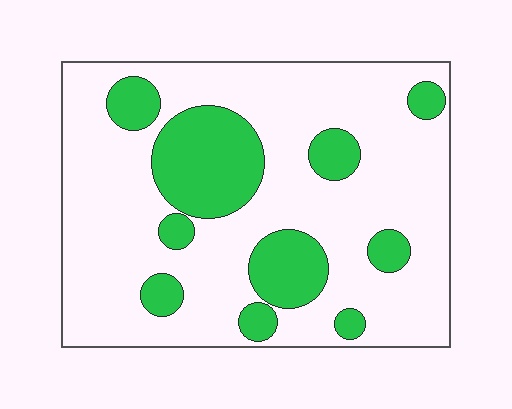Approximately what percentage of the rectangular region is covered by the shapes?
Approximately 25%.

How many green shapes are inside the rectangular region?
10.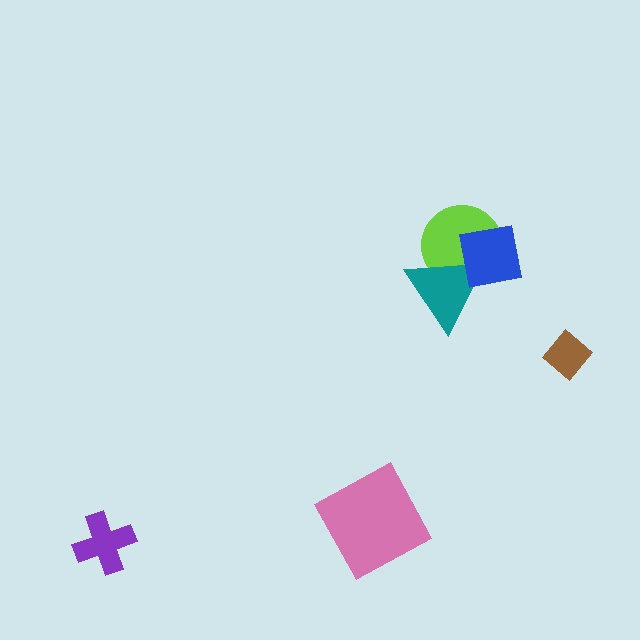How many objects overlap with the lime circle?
2 objects overlap with the lime circle.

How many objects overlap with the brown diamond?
0 objects overlap with the brown diamond.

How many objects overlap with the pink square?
0 objects overlap with the pink square.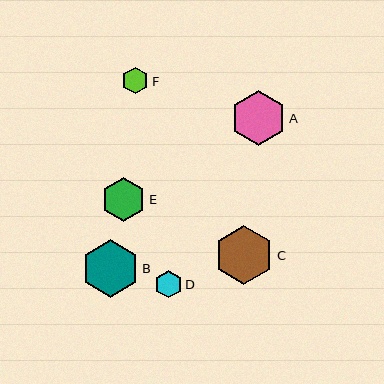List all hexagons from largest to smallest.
From largest to smallest: C, B, A, E, D, F.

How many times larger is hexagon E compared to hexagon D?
Hexagon E is approximately 1.6 times the size of hexagon D.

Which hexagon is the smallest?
Hexagon F is the smallest with a size of approximately 27 pixels.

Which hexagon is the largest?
Hexagon C is the largest with a size of approximately 59 pixels.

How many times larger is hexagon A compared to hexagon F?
Hexagon A is approximately 2.1 times the size of hexagon F.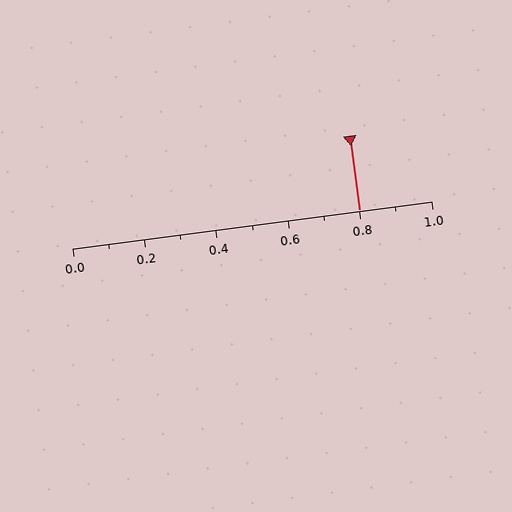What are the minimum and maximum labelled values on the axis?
The axis runs from 0.0 to 1.0.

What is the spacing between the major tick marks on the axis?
The major ticks are spaced 0.2 apart.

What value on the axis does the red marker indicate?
The marker indicates approximately 0.8.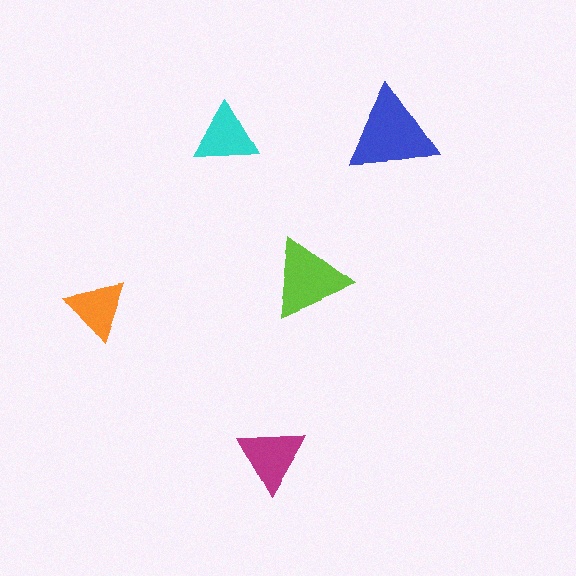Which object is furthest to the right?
The blue triangle is rightmost.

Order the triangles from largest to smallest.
the blue one, the lime one, the magenta one, the cyan one, the orange one.